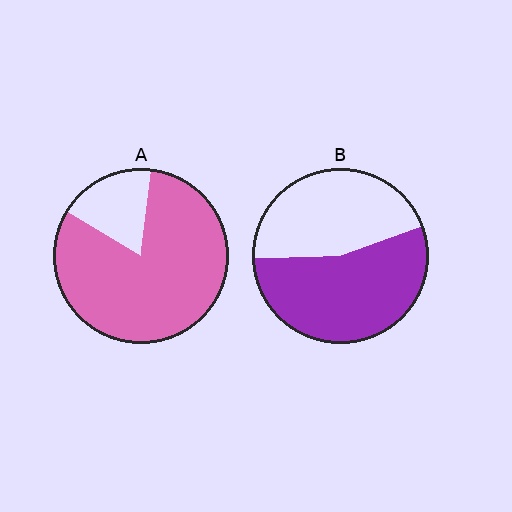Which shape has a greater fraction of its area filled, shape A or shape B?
Shape A.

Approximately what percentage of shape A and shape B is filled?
A is approximately 80% and B is approximately 55%.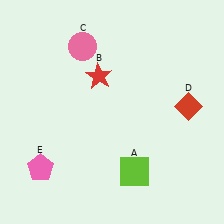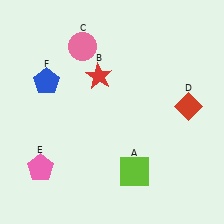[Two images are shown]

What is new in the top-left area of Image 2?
A blue pentagon (F) was added in the top-left area of Image 2.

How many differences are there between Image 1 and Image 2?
There is 1 difference between the two images.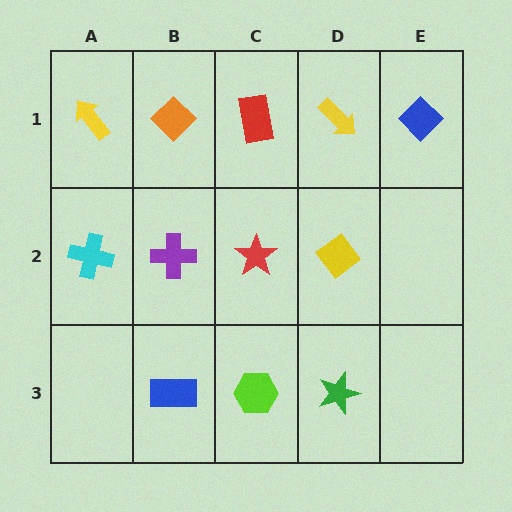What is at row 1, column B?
An orange diamond.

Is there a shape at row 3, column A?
No, that cell is empty.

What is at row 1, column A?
A yellow arrow.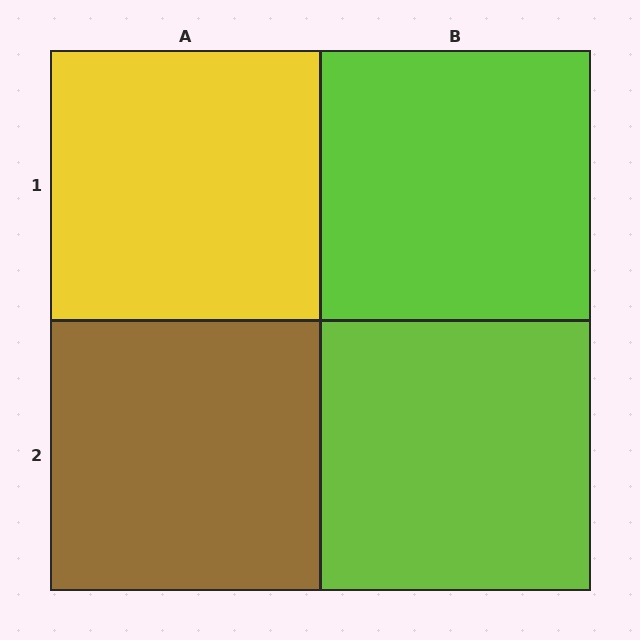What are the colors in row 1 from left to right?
Yellow, lime.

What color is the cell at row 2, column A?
Brown.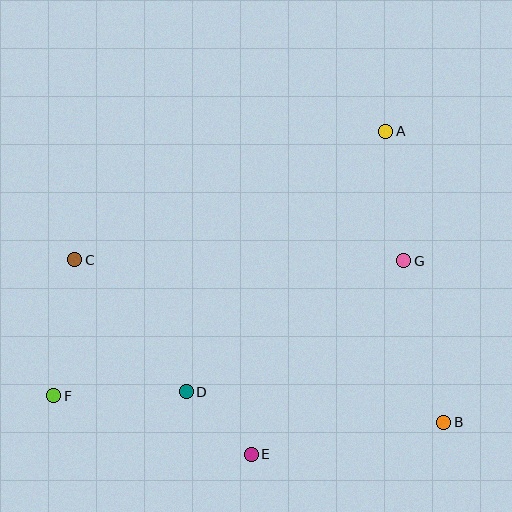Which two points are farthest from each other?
Points A and F are farthest from each other.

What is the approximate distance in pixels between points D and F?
The distance between D and F is approximately 133 pixels.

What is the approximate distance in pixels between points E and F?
The distance between E and F is approximately 206 pixels.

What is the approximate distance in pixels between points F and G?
The distance between F and G is approximately 375 pixels.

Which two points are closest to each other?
Points D and E are closest to each other.